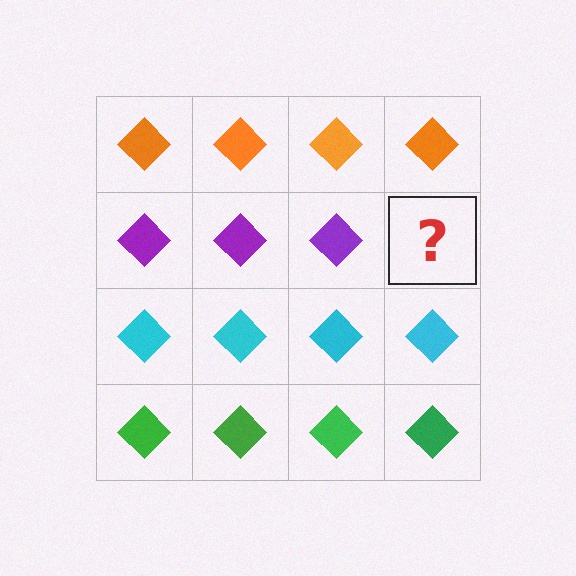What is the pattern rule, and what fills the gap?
The rule is that each row has a consistent color. The gap should be filled with a purple diamond.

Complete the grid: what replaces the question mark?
The question mark should be replaced with a purple diamond.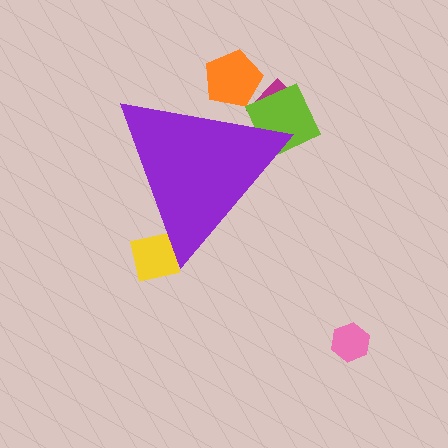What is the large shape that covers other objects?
A purple triangle.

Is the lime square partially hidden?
Yes, the lime square is partially hidden behind the purple triangle.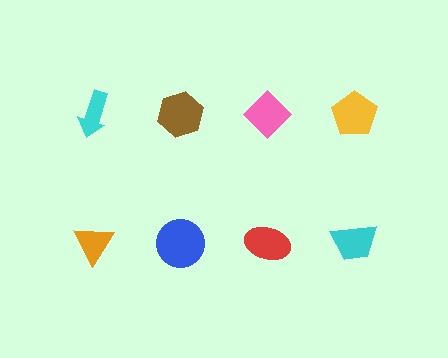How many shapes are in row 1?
4 shapes.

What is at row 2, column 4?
A cyan trapezoid.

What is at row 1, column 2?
A brown hexagon.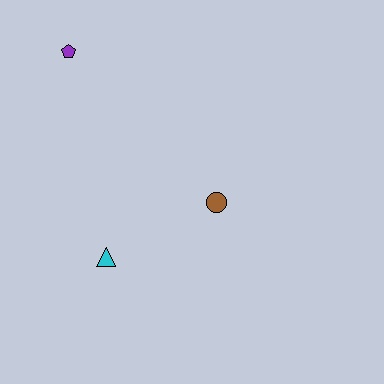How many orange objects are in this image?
There are no orange objects.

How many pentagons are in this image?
There is 1 pentagon.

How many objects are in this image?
There are 3 objects.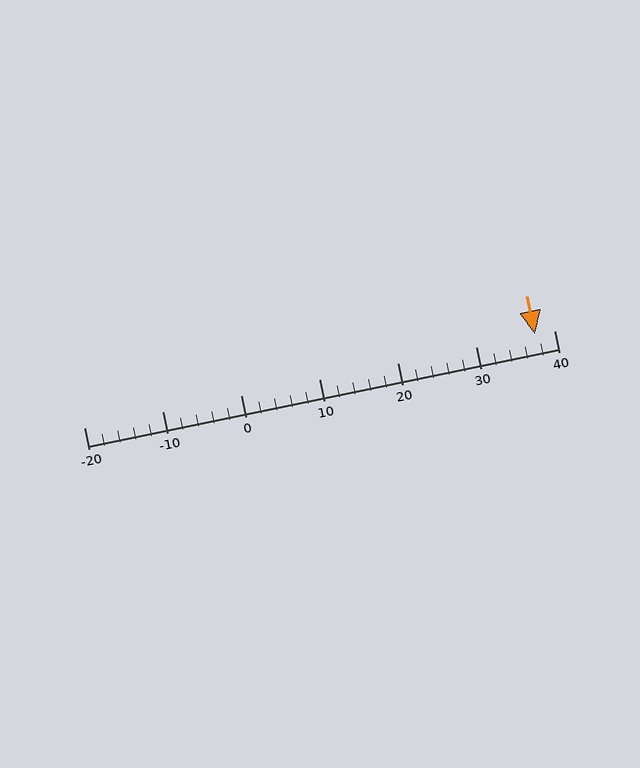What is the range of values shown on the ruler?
The ruler shows values from -20 to 40.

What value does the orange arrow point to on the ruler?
The orange arrow points to approximately 38.